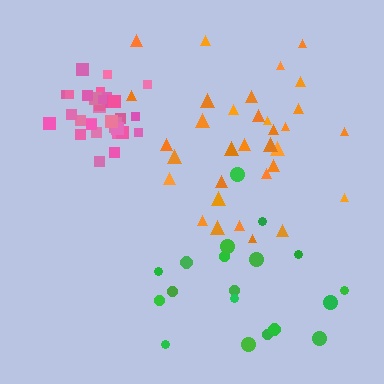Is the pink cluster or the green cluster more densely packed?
Pink.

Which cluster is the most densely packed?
Pink.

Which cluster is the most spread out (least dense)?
Green.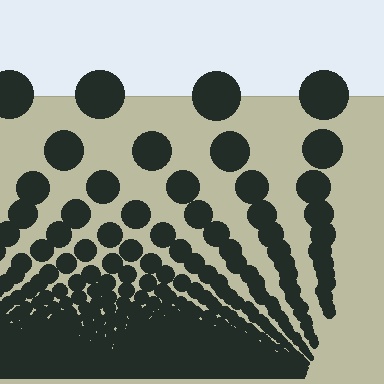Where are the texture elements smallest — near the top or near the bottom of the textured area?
Near the bottom.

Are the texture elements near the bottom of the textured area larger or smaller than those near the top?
Smaller. The gradient is inverted — elements near the bottom are smaller and denser.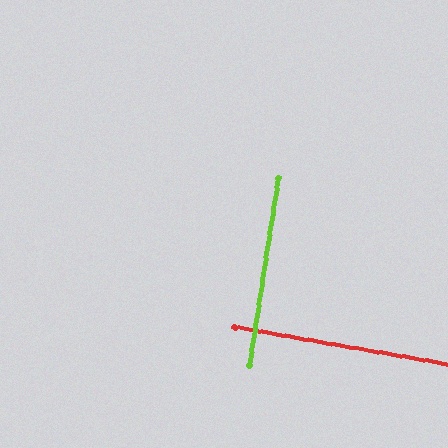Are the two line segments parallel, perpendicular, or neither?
Perpendicular — they meet at approximately 89°.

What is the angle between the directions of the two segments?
Approximately 89 degrees.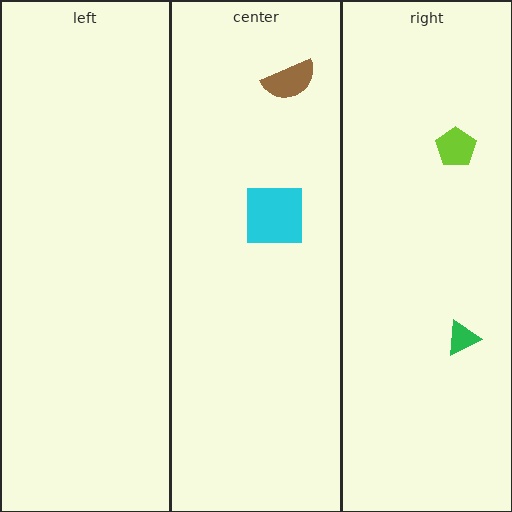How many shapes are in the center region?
2.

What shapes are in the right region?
The green triangle, the lime pentagon.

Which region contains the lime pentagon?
The right region.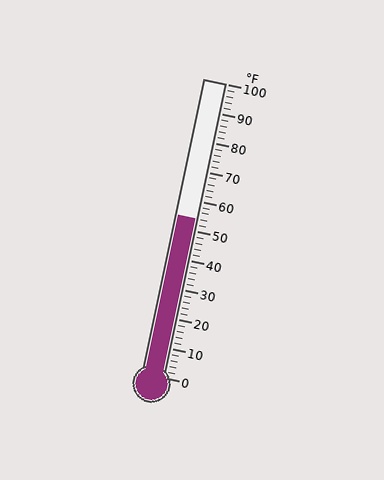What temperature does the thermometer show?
The thermometer shows approximately 54°F.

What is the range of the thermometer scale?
The thermometer scale ranges from 0°F to 100°F.